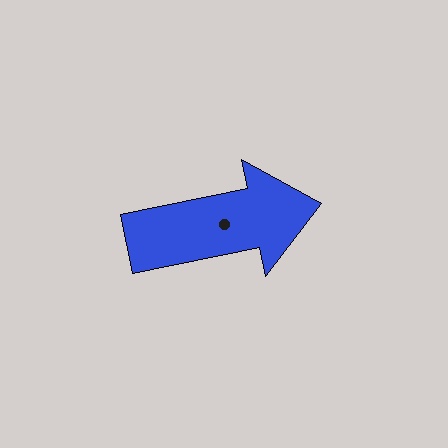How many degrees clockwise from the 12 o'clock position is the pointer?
Approximately 78 degrees.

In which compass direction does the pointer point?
East.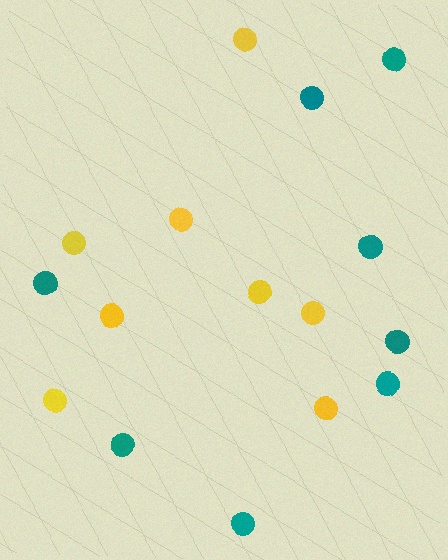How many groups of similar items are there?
There are 2 groups: one group of teal circles (8) and one group of yellow circles (8).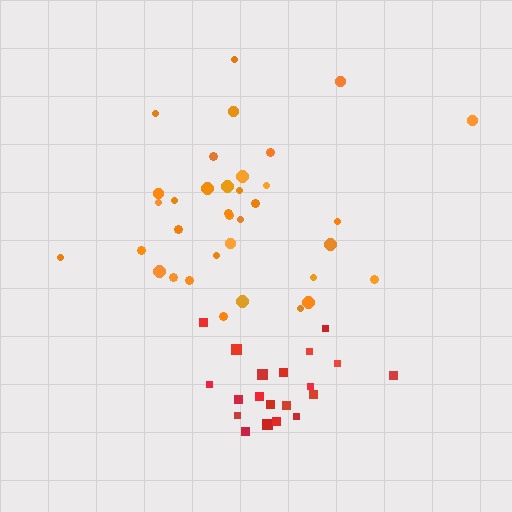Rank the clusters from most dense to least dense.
red, orange.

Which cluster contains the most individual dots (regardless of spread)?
Orange (35).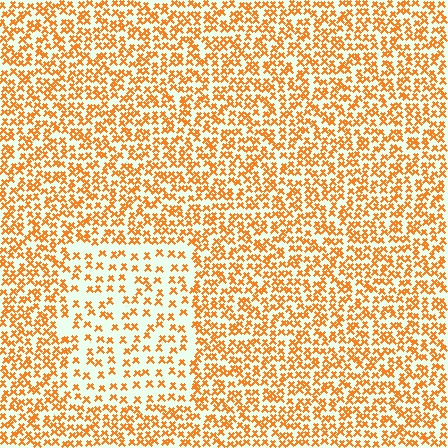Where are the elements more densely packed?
The elements are more densely packed outside the rectangle boundary.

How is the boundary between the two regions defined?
The boundary is defined by a change in element density (approximately 2.0x ratio). All elements are the same color, size, and shape.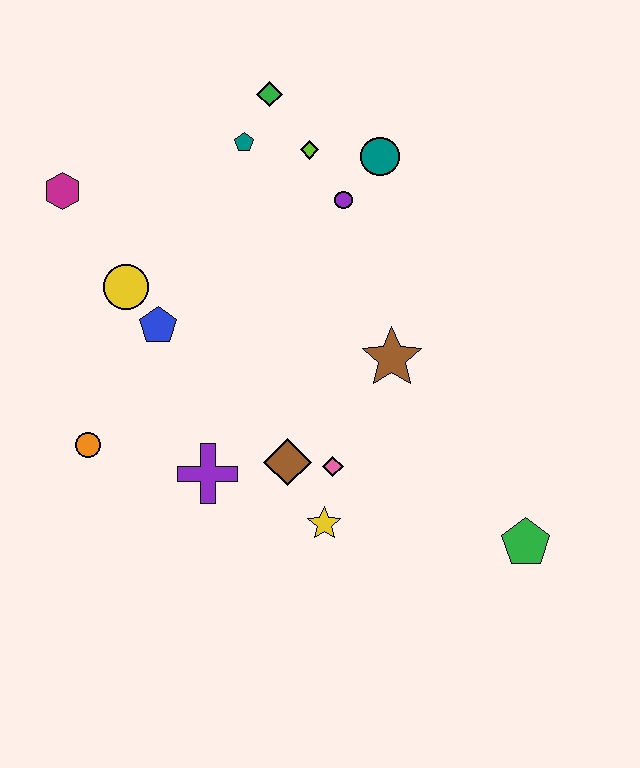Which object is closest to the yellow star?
The pink diamond is closest to the yellow star.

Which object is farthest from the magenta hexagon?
The green pentagon is farthest from the magenta hexagon.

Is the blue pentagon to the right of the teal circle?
No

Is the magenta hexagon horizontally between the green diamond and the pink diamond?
No